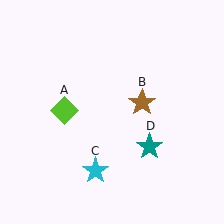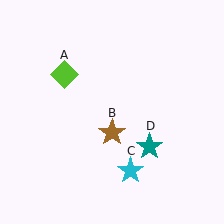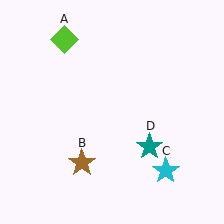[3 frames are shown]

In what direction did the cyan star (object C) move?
The cyan star (object C) moved right.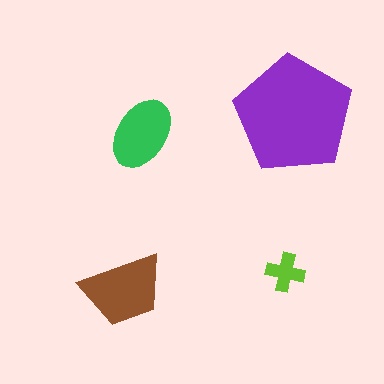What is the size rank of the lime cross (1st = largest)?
4th.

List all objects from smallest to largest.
The lime cross, the green ellipse, the brown trapezoid, the purple pentagon.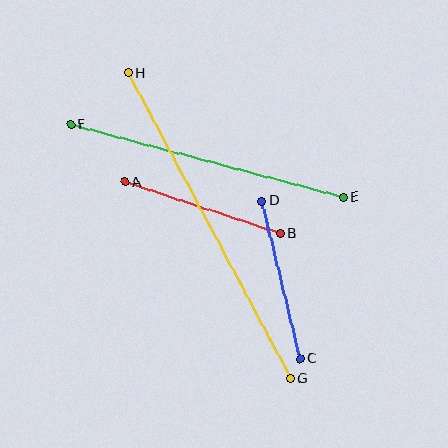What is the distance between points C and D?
The distance is approximately 162 pixels.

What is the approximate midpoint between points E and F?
The midpoint is at approximately (207, 161) pixels.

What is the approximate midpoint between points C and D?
The midpoint is at approximately (281, 280) pixels.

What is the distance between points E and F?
The distance is approximately 282 pixels.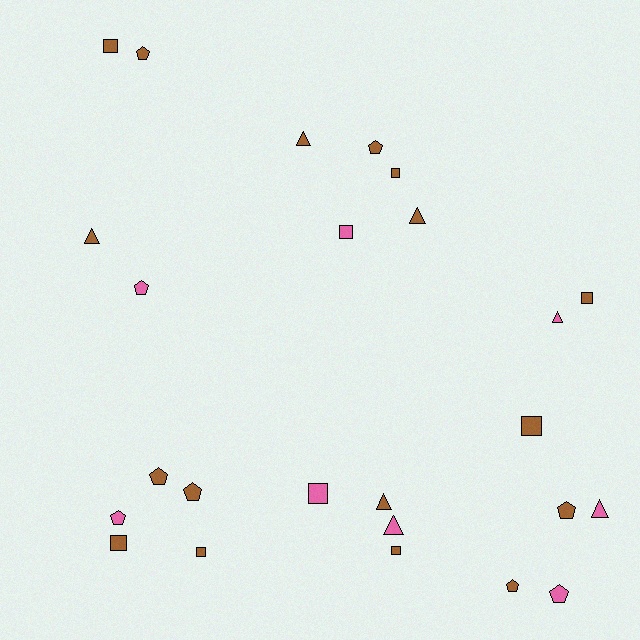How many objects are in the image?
There are 25 objects.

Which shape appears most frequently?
Pentagon, with 9 objects.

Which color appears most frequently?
Brown, with 17 objects.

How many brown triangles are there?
There are 4 brown triangles.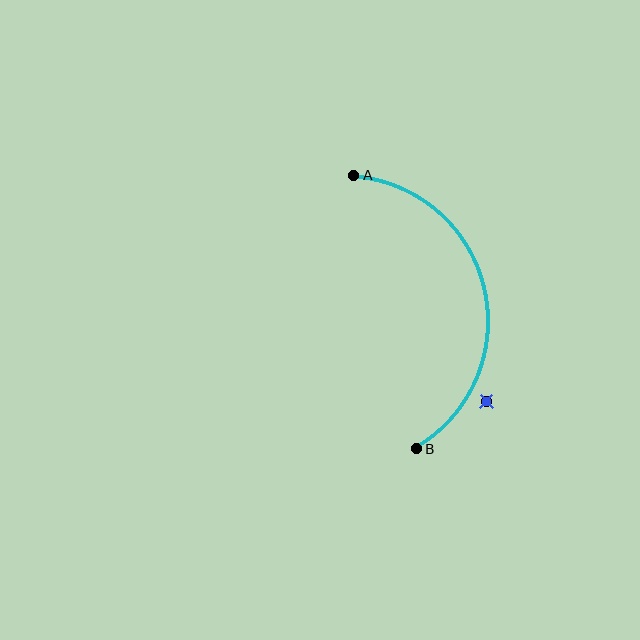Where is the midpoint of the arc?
The arc midpoint is the point on the curve farthest from the straight line joining A and B. It sits to the right of that line.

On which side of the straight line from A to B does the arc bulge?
The arc bulges to the right of the straight line connecting A and B.